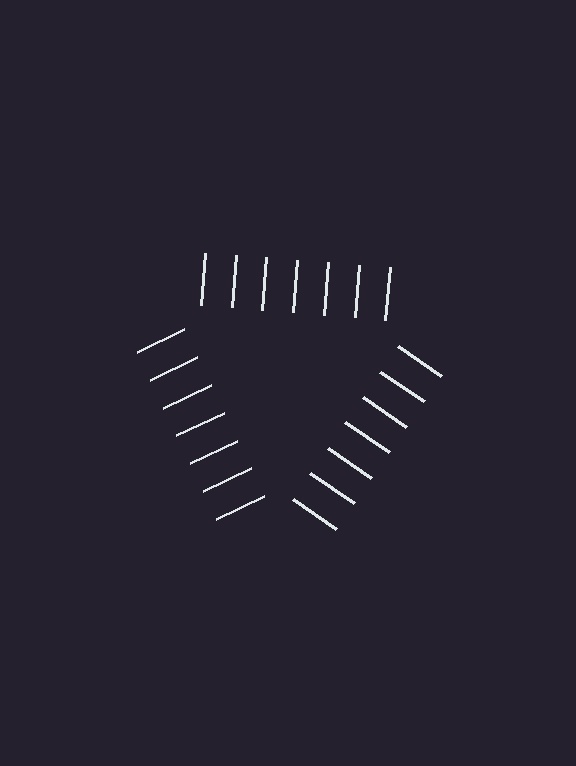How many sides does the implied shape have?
3 sides — the line-ends trace a triangle.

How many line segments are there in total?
21 — 7 along each of the 3 edges.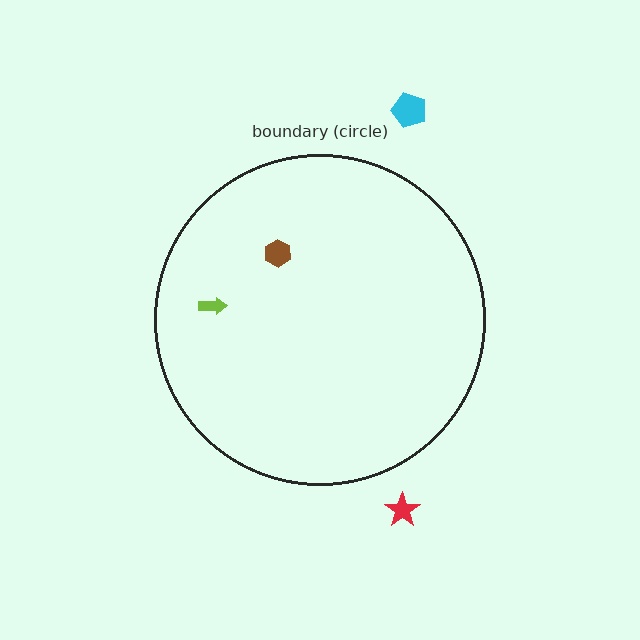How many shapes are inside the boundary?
2 inside, 2 outside.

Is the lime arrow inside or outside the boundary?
Inside.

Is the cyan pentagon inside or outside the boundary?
Outside.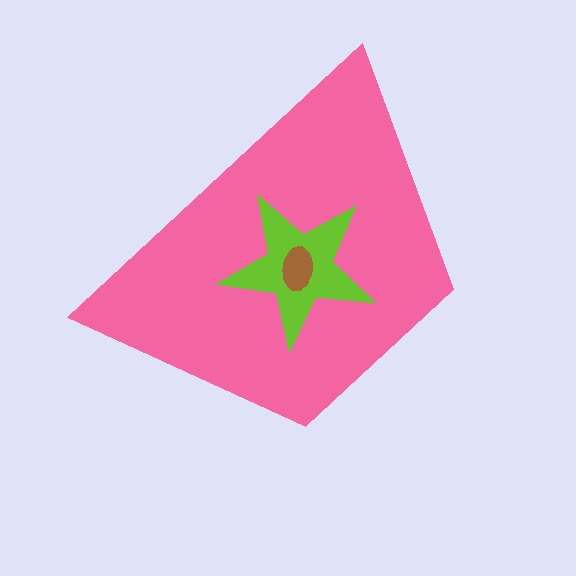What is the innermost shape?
The brown ellipse.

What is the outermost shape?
The pink trapezoid.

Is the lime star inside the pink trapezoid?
Yes.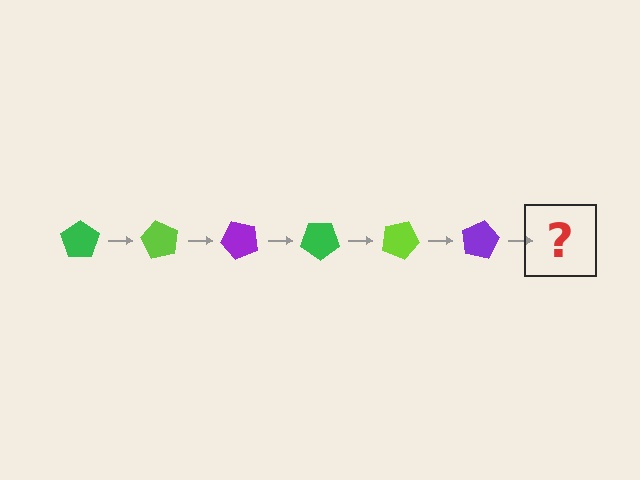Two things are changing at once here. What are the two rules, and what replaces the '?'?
The two rules are that it rotates 60 degrees each step and the color cycles through green, lime, and purple. The '?' should be a green pentagon, rotated 360 degrees from the start.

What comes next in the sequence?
The next element should be a green pentagon, rotated 360 degrees from the start.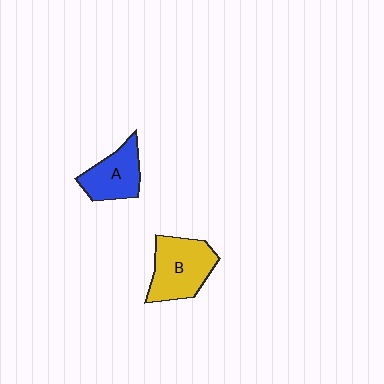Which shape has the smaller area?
Shape A (blue).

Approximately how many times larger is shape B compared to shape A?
Approximately 1.4 times.